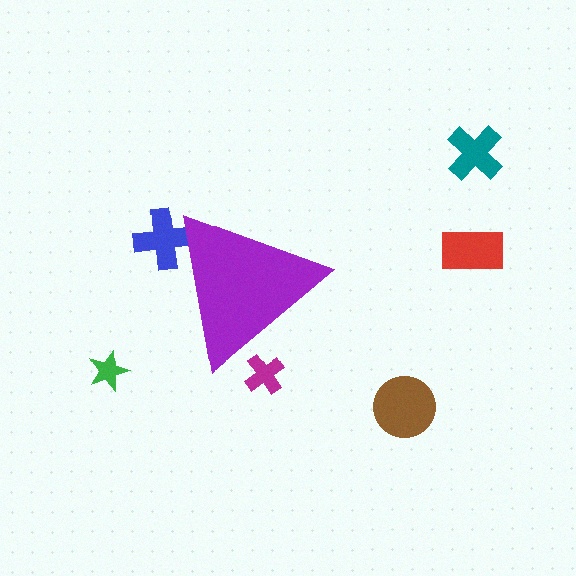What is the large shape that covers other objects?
A purple triangle.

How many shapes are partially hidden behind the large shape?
2 shapes are partially hidden.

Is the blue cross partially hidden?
Yes, the blue cross is partially hidden behind the purple triangle.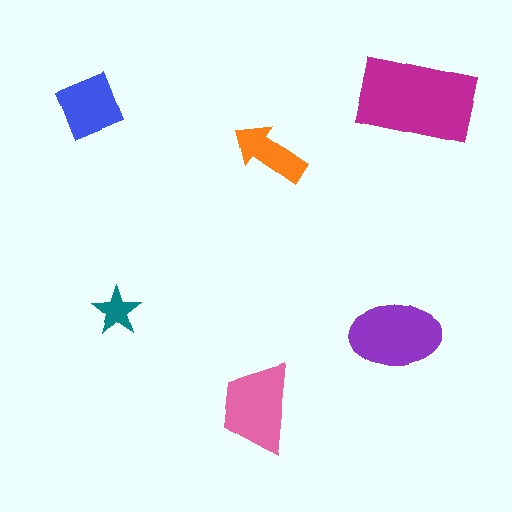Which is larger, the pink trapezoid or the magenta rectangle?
The magenta rectangle.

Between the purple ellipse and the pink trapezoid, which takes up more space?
The purple ellipse.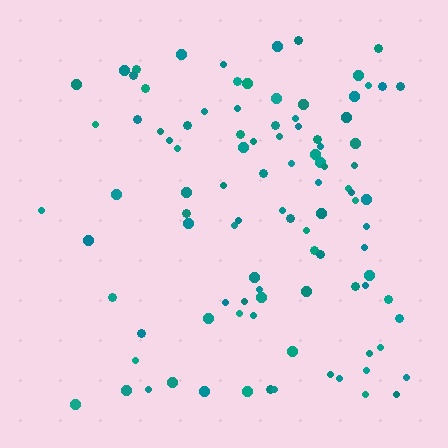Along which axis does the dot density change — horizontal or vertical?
Horizontal.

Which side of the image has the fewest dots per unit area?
The left.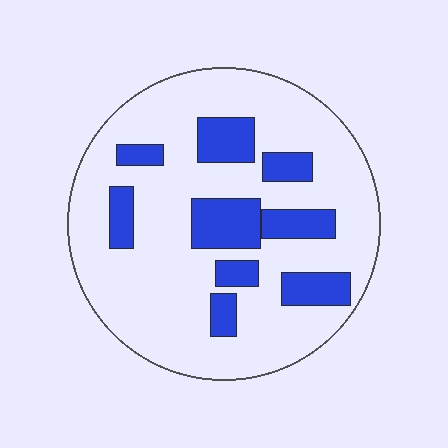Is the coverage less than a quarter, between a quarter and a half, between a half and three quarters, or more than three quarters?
Less than a quarter.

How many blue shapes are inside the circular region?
9.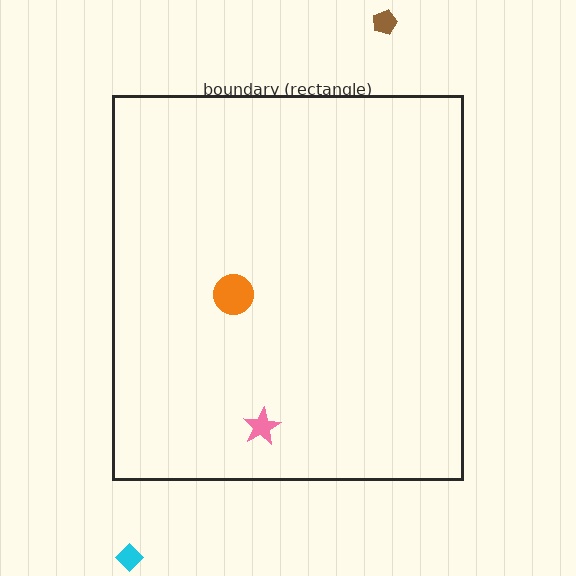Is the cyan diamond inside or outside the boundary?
Outside.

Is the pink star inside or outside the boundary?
Inside.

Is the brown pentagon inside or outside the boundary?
Outside.